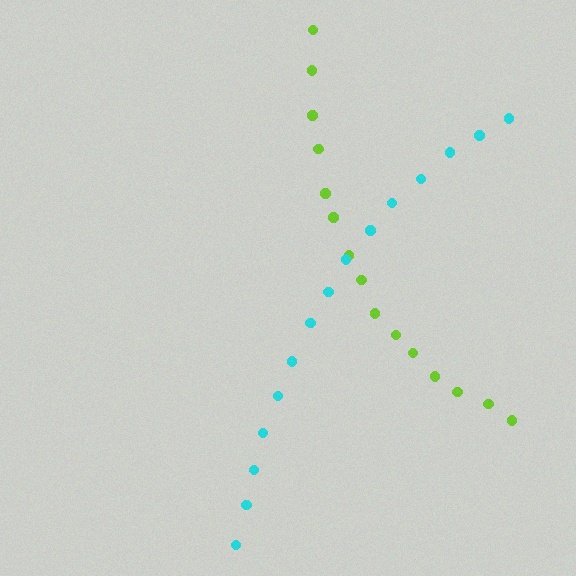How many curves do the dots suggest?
There are 2 distinct paths.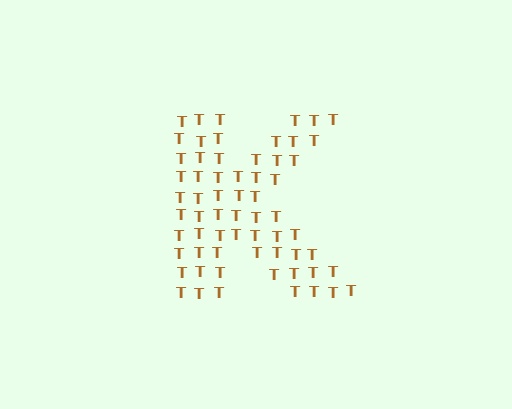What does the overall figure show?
The overall figure shows the letter K.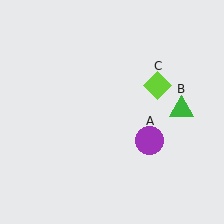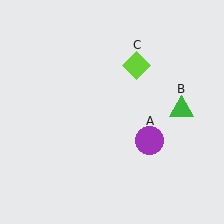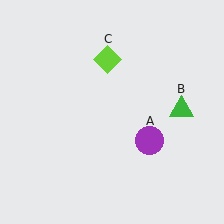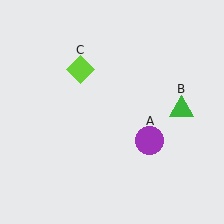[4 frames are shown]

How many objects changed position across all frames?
1 object changed position: lime diamond (object C).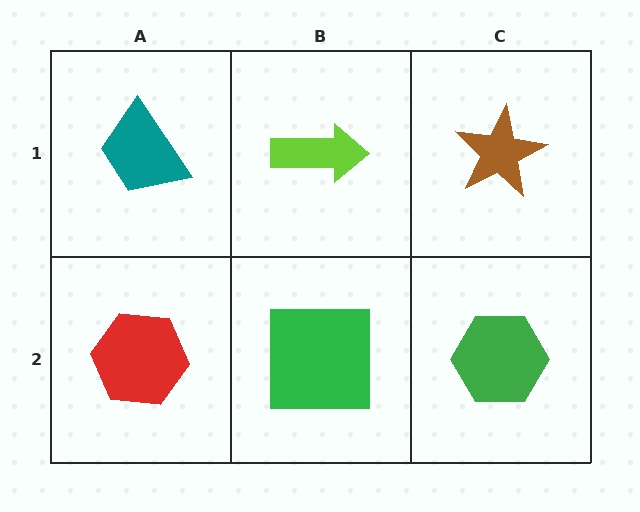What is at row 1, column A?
A teal trapezoid.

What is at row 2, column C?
A green hexagon.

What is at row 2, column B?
A green square.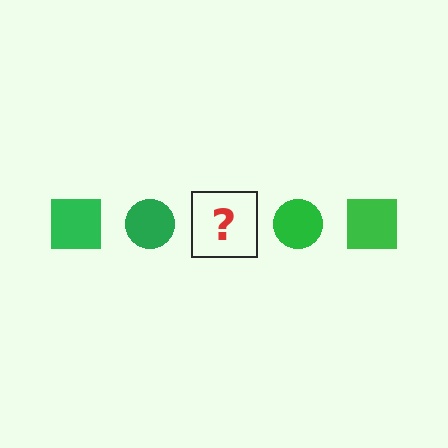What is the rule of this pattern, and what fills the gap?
The rule is that the pattern cycles through square, circle shapes in green. The gap should be filled with a green square.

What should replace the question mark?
The question mark should be replaced with a green square.